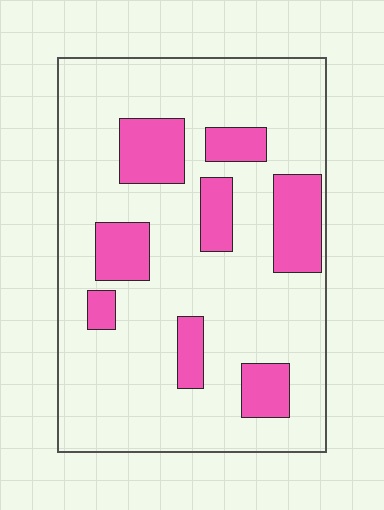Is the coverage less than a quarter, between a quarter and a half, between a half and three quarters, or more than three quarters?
Less than a quarter.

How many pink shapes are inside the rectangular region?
8.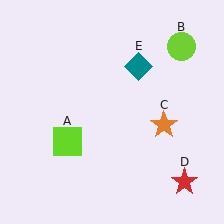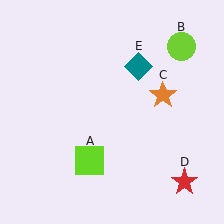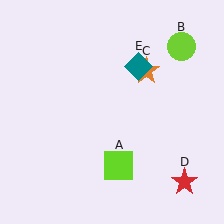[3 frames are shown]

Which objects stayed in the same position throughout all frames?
Lime circle (object B) and red star (object D) and teal diamond (object E) remained stationary.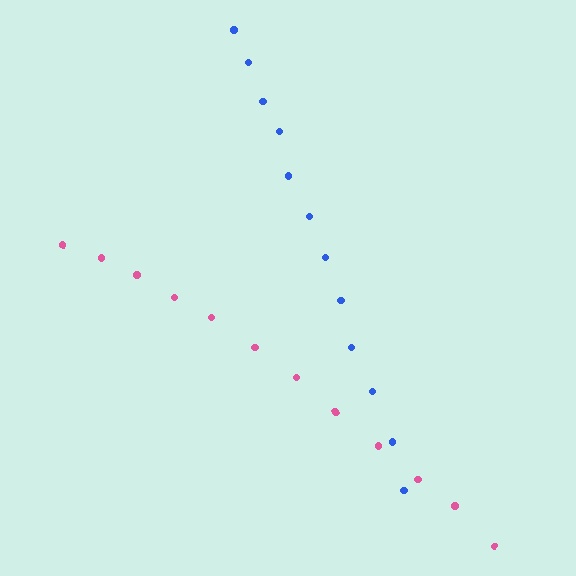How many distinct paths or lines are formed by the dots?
There are 2 distinct paths.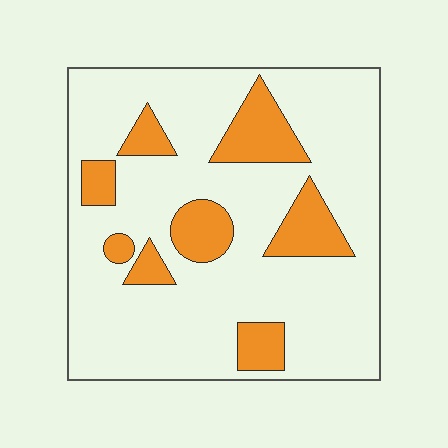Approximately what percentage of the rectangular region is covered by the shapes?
Approximately 20%.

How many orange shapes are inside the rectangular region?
8.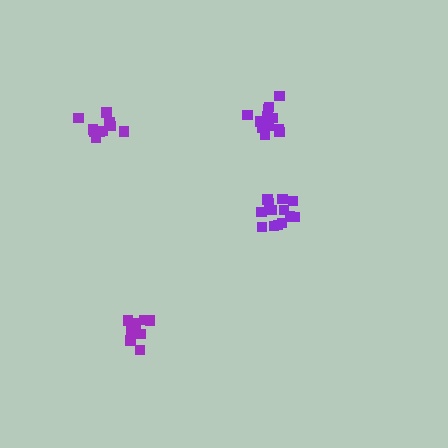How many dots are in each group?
Group 1: 10 dots, Group 2: 13 dots, Group 3: 10 dots, Group 4: 13 dots (46 total).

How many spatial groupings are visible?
There are 4 spatial groupings.